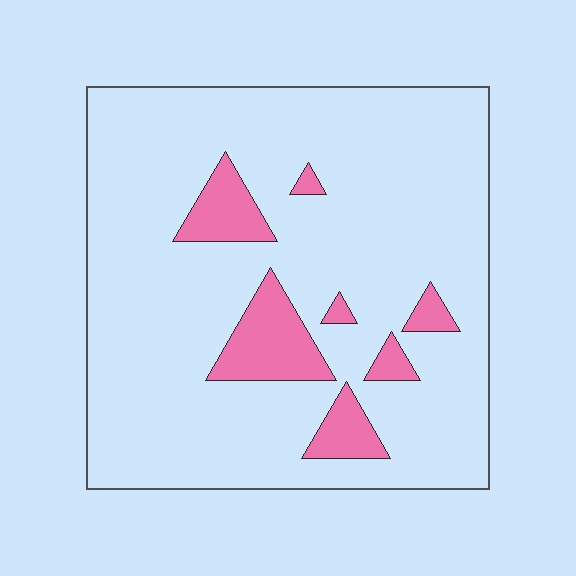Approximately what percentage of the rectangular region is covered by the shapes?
Approximately 10%.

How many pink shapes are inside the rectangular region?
7.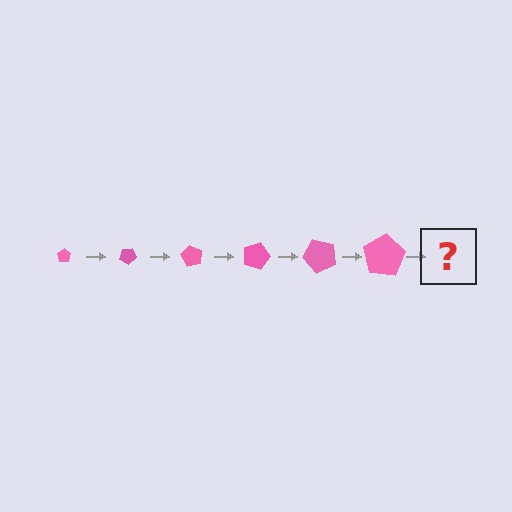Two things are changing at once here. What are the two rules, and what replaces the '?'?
The two rules are that the pentagon grows larger each step and it rotates 30 degrees each step. The '?' should be a pentagon, larger than the previous one and rotated 180 degrees from the start.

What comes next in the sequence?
The next element should be a pentagon, larger than the previous one and rotated 180 degrees from the start.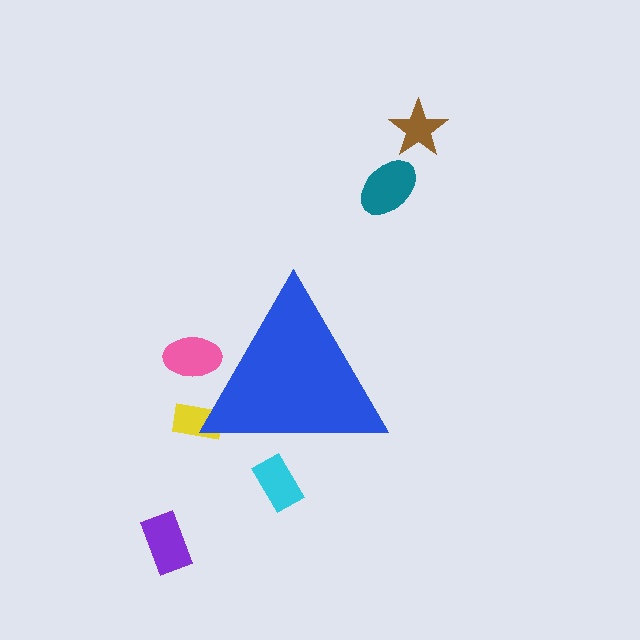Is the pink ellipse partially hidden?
Yes, the pink ellipse is partially hidden behind the blue triangle.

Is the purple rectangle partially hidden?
No, the purple rectangle is fully visible.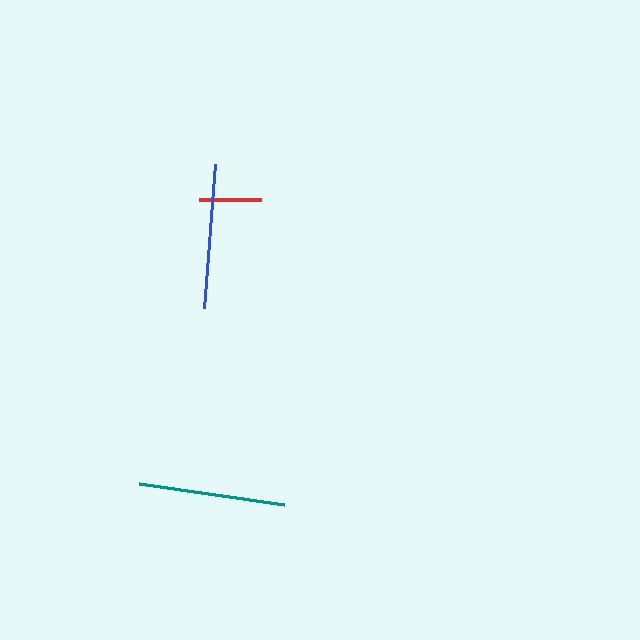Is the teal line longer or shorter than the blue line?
The teal line is longer than the blue line.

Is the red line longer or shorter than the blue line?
The blue line is longer than the red line.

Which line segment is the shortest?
The red line is the shortest at approximately 62 pixels.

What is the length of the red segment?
The red segment is approximately 62 pixels long.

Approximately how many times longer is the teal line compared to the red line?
The teal line is approximately 2.4 times the length of the red line.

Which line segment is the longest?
The teal line is the longest at approximately 146 pixels.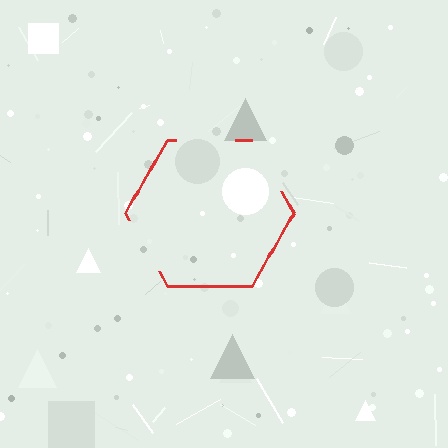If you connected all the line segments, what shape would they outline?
They would outline a hexagon.